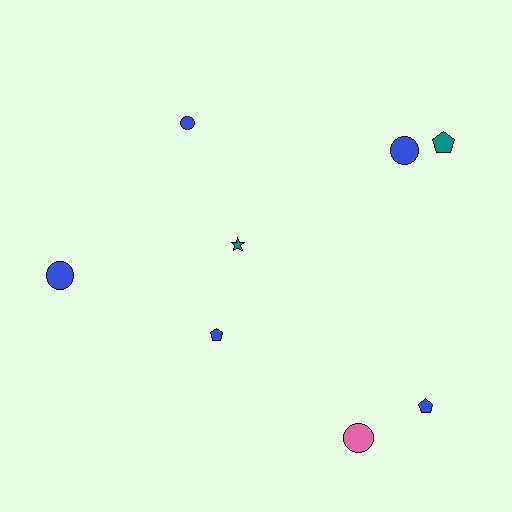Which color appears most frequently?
Blue, with 5 objects.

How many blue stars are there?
There are no blue stars.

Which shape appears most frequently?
Circle, with 4 objects.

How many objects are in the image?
There are 8 objects.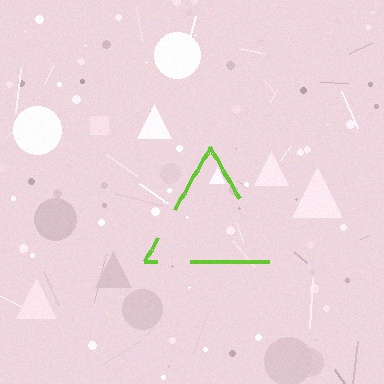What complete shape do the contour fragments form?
The contour fragments form a triangle.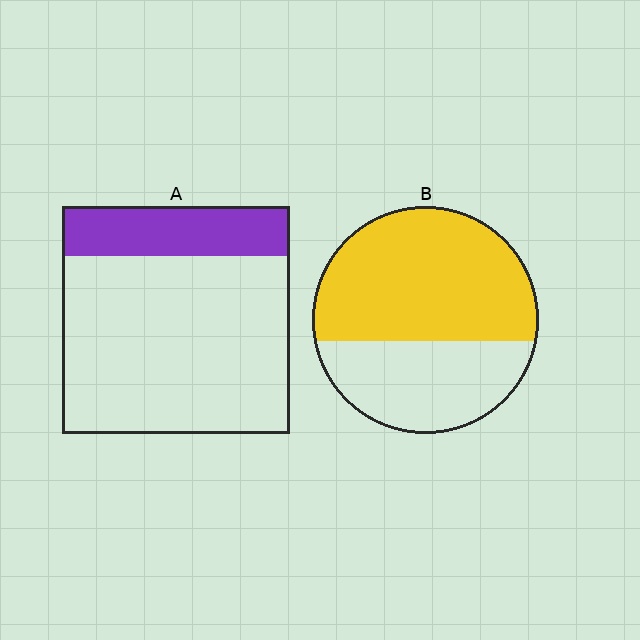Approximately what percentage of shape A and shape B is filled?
A is approximately 20% and B is approximately 60%.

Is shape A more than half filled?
No.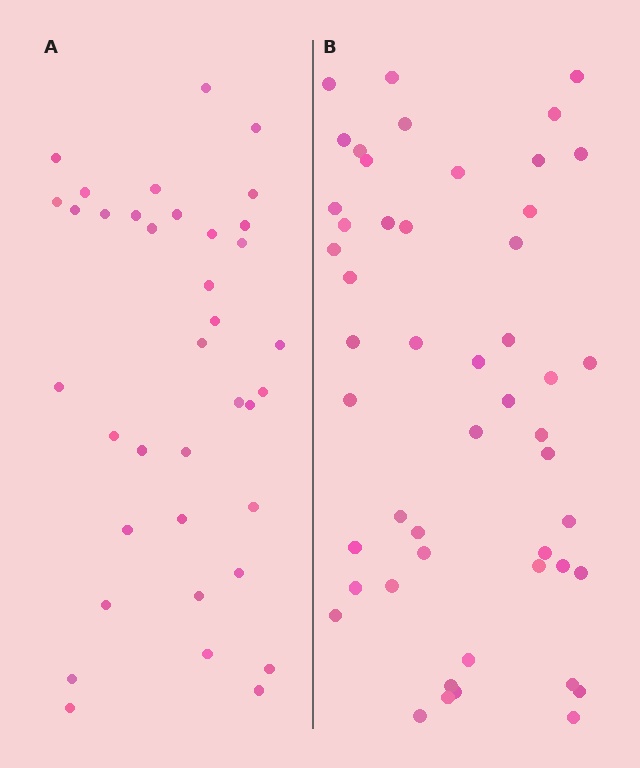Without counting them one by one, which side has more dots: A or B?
Region B (the right region) has more dots.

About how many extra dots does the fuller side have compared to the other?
Region B has approximately 15 more dots than region A.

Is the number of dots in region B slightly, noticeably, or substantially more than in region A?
Region B has noticeably more, but not dramatically so. The ratio is roughly 1.4 to 1.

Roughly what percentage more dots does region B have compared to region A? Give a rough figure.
About 35% more.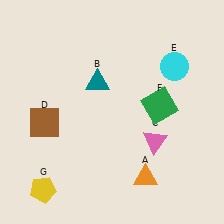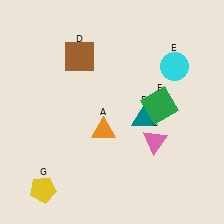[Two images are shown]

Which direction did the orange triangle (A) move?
The orange triangle (A) moved up.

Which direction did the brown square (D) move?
The brown square (D) moved up.